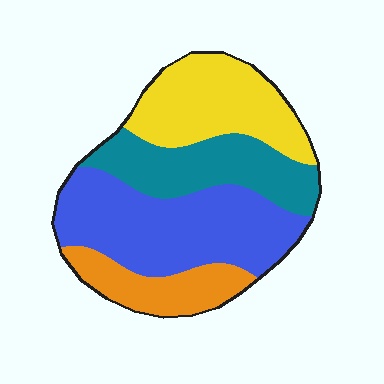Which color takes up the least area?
Orange, at roughly 15%.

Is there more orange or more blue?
Blue.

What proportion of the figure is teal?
Teal takes up about one quarter (1/4) of the figure.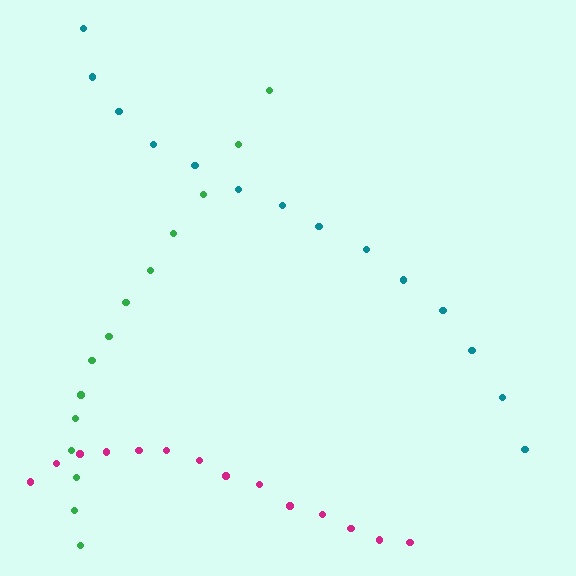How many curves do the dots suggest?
There are 3 distinct paths.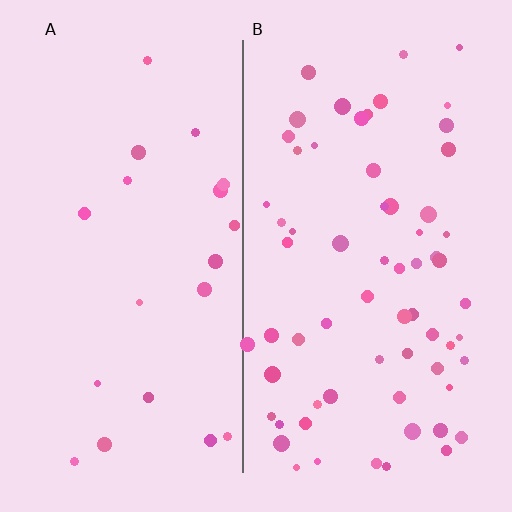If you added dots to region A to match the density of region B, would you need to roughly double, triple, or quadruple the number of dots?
Approximately triple.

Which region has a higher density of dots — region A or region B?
B (the right).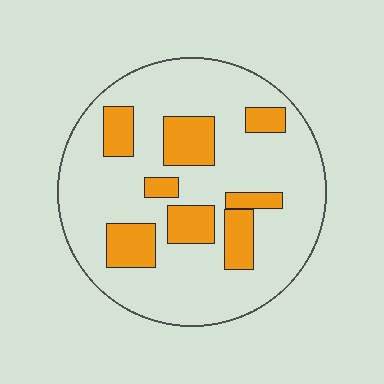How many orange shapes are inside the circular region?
8.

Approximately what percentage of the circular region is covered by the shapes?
Approximately 25%.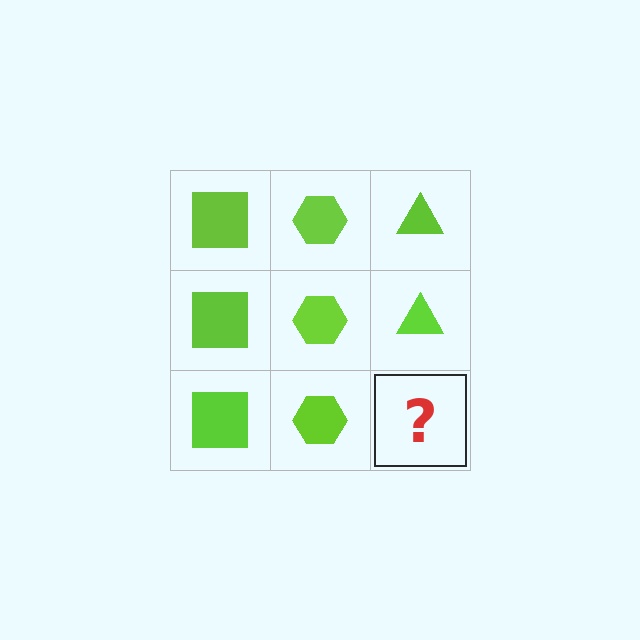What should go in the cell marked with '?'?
The missing cell should contain a lime triangle.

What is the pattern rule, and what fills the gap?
The rule is that each column has a consistent shape. The gap should be filled with a lime triangle.